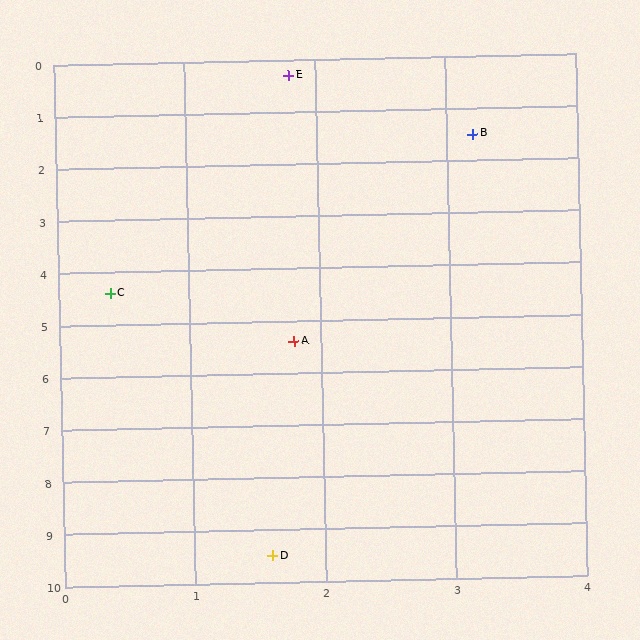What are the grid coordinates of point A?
Point A is at approximately (1.8, 5.4).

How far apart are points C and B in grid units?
Points C and B are about 4.0 grid units apart.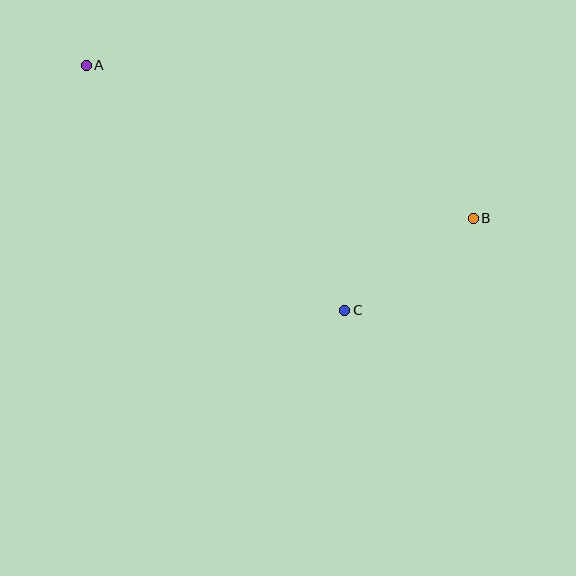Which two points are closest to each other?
Points B and C are closest to each other.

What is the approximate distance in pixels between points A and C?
The distance between A and C is approximately 356 pixels.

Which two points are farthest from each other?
Points A and B are farthest from each other.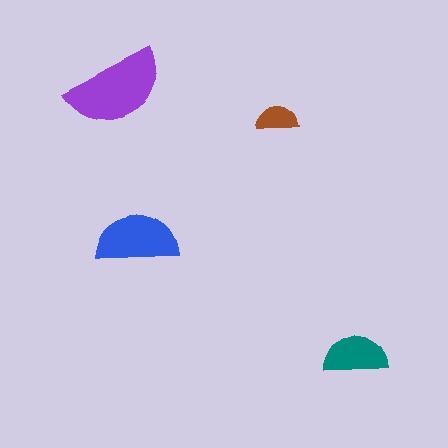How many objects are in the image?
There are 4 objects in the image.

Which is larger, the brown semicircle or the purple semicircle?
The purple one.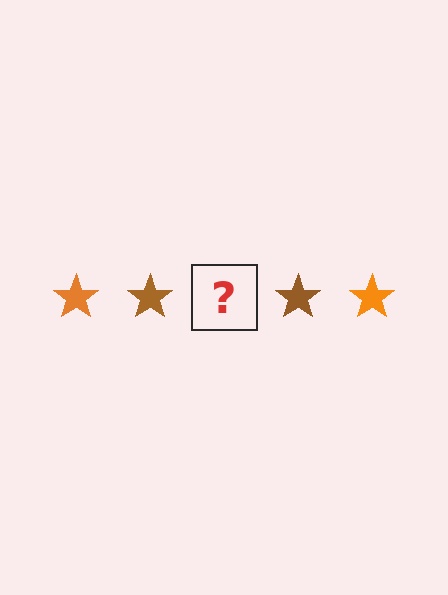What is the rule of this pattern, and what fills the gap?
The rule is that the pattern cycles through orange, brown stars. The gap should be filled with an orange star.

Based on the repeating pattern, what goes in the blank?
The blank should be an orange star.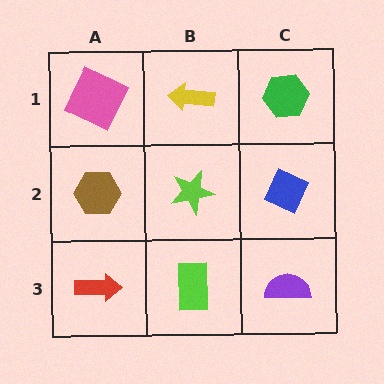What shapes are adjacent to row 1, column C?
A blue diamond (row 2, column C), a yellow arrow (row 1, column B).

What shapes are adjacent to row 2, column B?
A yellow arrow (row 1, column B), a lime rectangle (row 3, column B), a brown hexagon (row 2, column A), a blue diamond (row 2, column C).